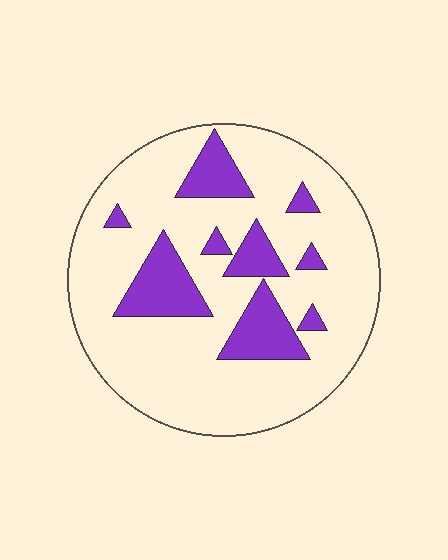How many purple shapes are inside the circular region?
9.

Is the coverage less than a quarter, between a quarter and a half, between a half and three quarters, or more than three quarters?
Less than a quarter.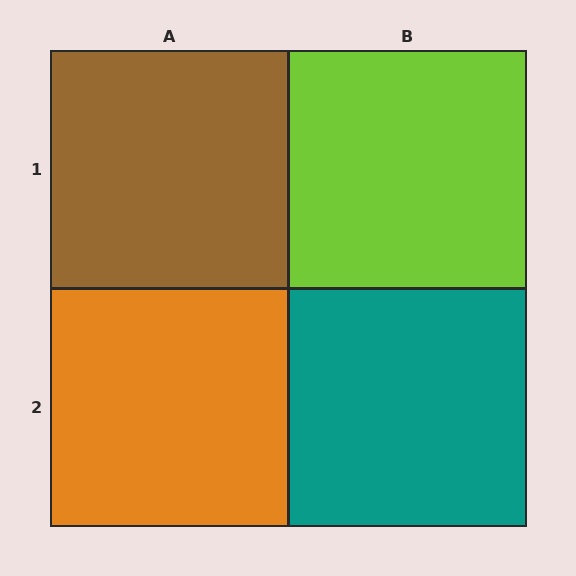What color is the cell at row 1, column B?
Lime.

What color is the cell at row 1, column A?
Brown.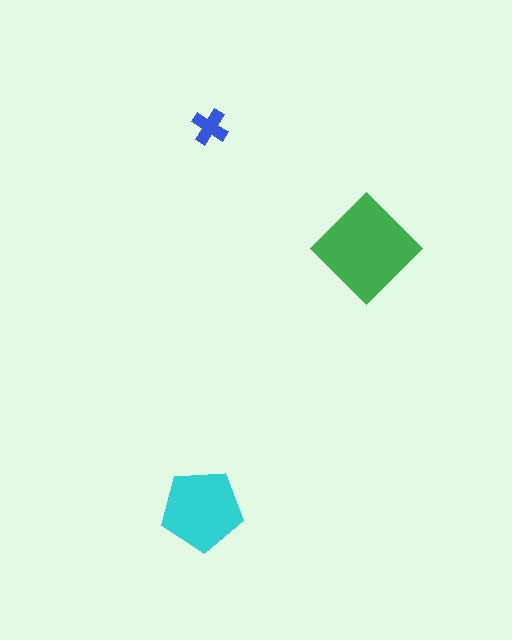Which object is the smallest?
The blue cross.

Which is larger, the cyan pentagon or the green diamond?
The green diamond.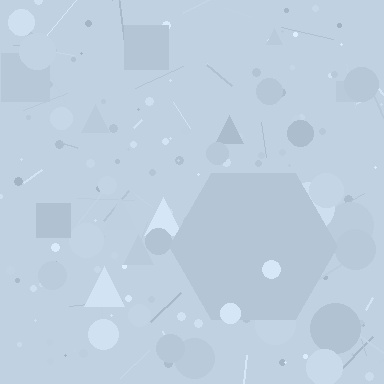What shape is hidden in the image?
A hexagon is hidden in the image.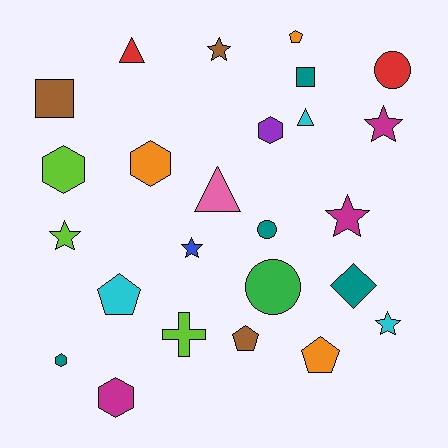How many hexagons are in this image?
There are 5 hexagons.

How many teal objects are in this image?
There are 4 teal objects.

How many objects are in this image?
There are 25 objects.